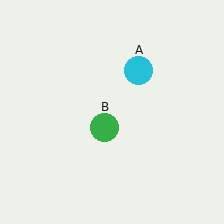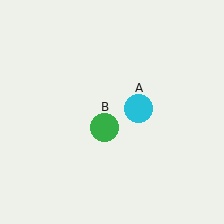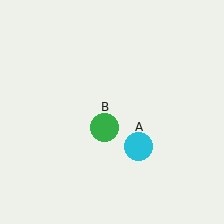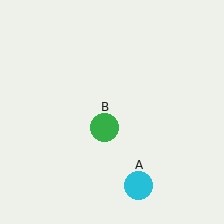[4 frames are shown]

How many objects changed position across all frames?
1 object changed position: cyan circle (object A).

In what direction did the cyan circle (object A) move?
The cyan circle (object A) moved down.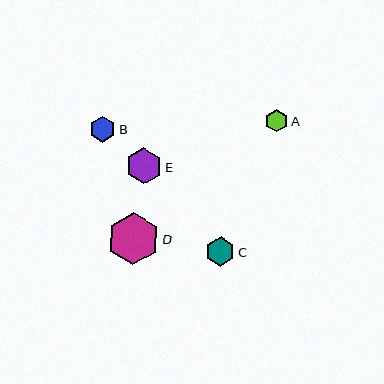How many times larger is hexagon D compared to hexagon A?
Hexagon D is approximately 2.4 times the size of hexagon A.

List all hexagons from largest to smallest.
From largest to smallest: D, E, C, B, A.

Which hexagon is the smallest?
Hexagon A is the smallest with a size of approximately 22 pixels.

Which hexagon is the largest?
Hexagon D is the largest with a size of approximately 52 pixels.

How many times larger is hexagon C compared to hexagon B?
Hexagon C is approximately 1.1 times the size of hexagon B.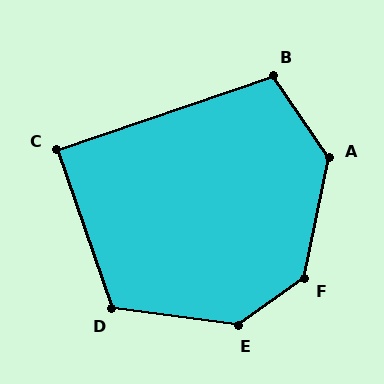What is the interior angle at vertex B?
Approximately 106 degrees (obtuse).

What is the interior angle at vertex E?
Approximately 137 degrees (obtuse).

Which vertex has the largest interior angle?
F, at approximately 138 degrees.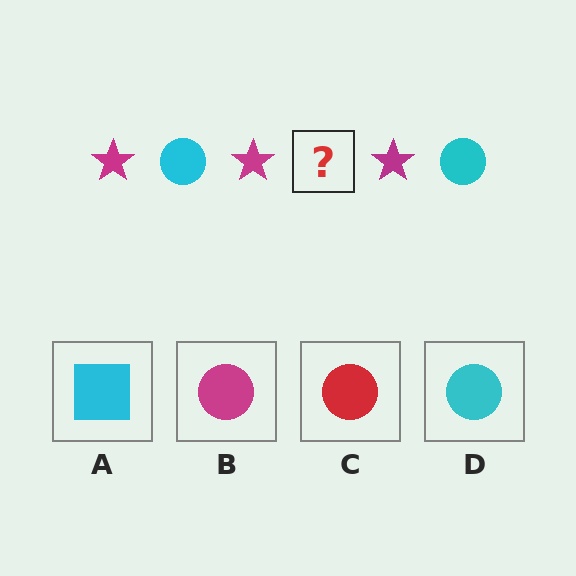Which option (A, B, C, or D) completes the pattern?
D.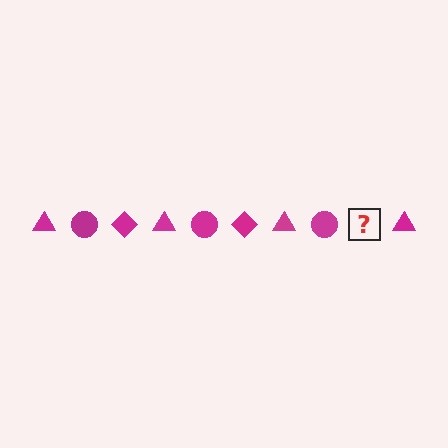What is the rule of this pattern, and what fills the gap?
The rule is that the pattern cycles through triangle, circle, diamond shapes in magenta. The gap should be filled with a magenta diamond.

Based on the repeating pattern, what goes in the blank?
The blank should be a magenta diamond.